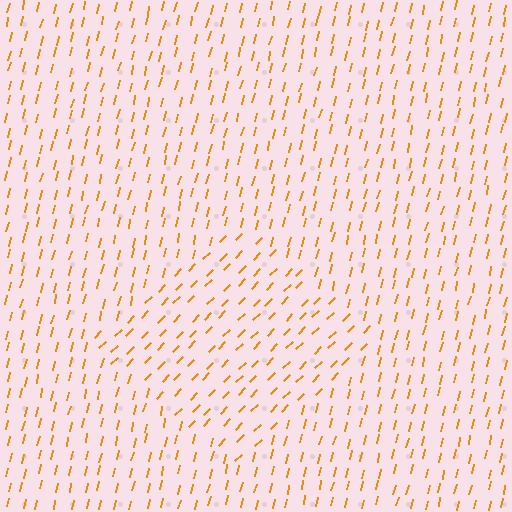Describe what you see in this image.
The image is filled with small orange line segments. A diamond region in the image has lines oriented differently from the surrounding lines, creating a visible texture boundary.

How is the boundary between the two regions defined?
The boundary is defined purely by a change in line orientation (approximately 31 degrees difference). All lines are the same color and thickness.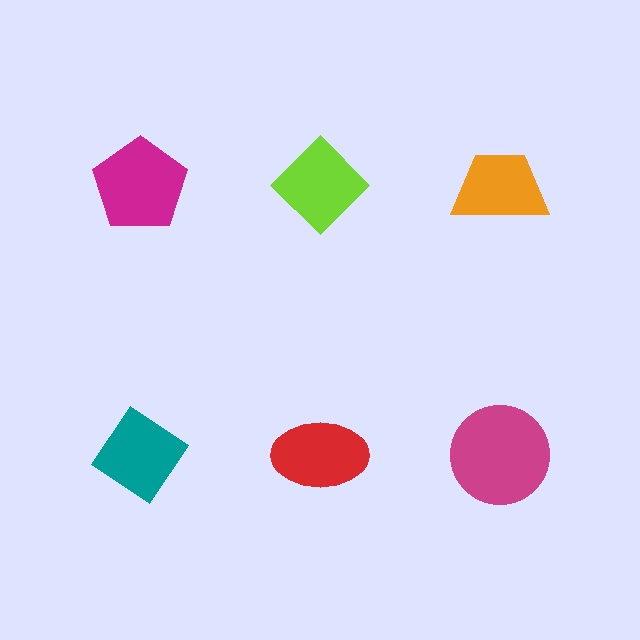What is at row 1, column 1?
A magenta pentagon.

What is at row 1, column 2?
A lime diamond.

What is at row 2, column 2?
A red ellipse.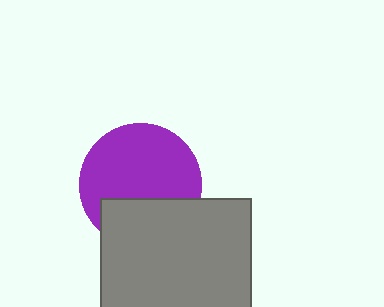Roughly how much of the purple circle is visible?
Most of it is visible (roughly 66%).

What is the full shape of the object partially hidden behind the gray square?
The partially hidden object is a purple circle.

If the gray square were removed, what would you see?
You would see the complete purple circle.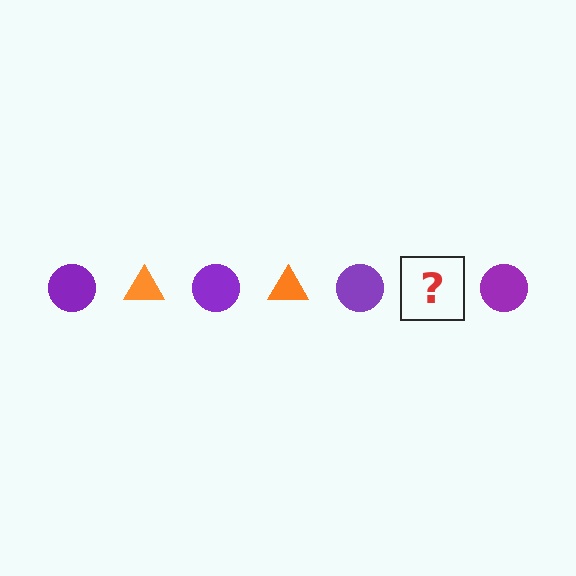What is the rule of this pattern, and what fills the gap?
The rule is that the pattern alternates between purple circle and orange triangle. The gap should be filled with an orange triangle.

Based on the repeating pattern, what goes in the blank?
The blank should be an orange triangle.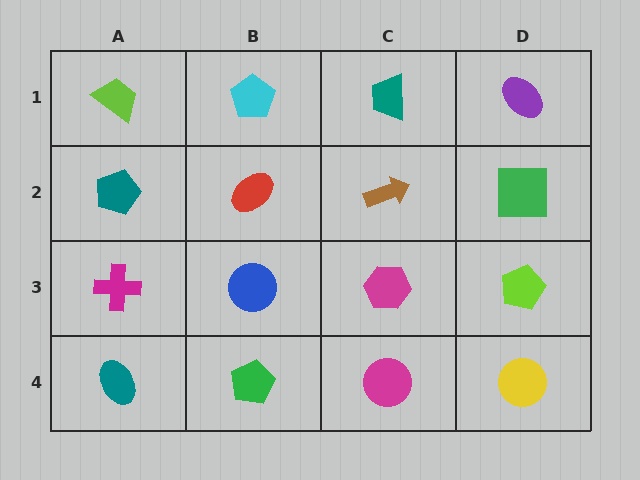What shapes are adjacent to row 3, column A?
A teal pentagon (row 2, column A), a teal ellipse (row 4, column A), a blue circle (row 3, column B).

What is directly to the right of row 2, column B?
A brown arrow.